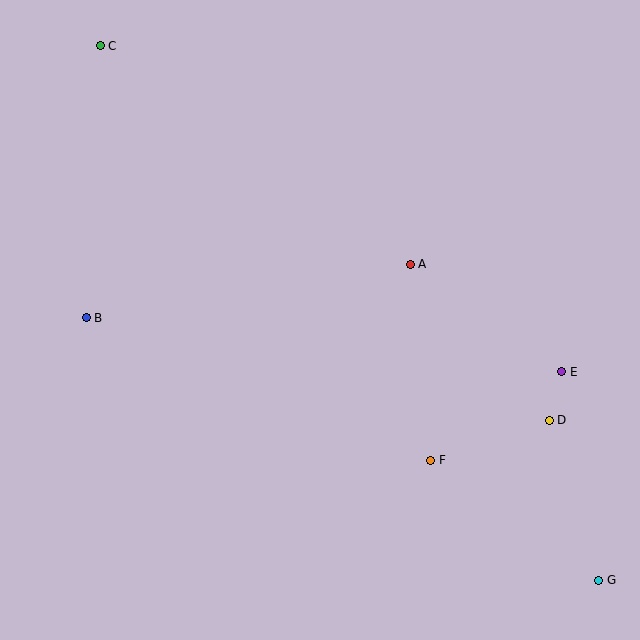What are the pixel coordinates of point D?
Point D is at (549, 420).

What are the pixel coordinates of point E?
Point E is at (562, 372).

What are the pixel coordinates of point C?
Point C is at (100, 46).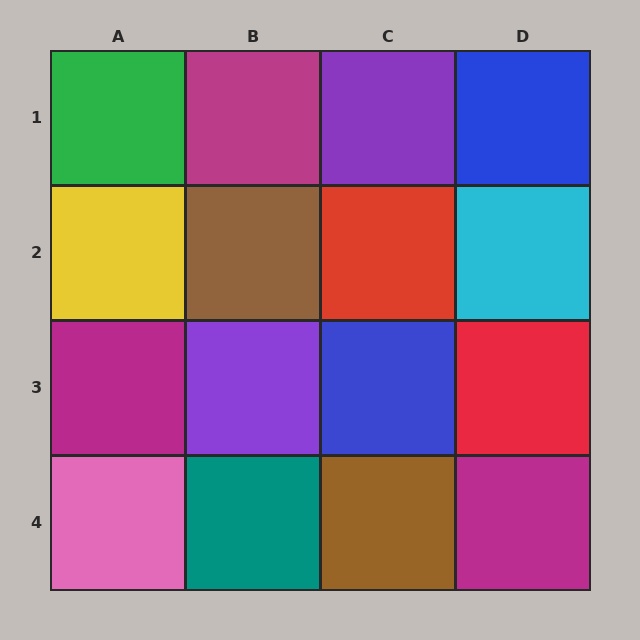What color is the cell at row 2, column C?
Red.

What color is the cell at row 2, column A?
Yellow.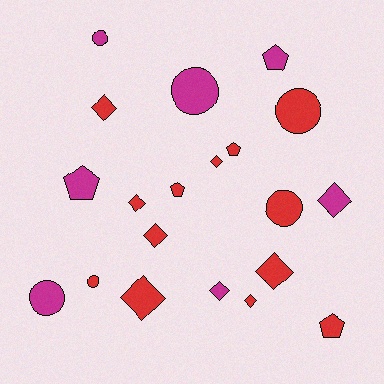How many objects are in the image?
There are 20 objects.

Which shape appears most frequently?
Diamond, with 9 objects.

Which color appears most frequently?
Red, with 13 objects.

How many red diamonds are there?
There are 7 red diamonds.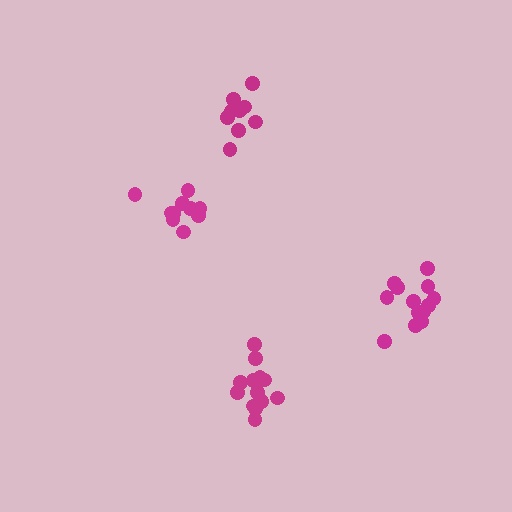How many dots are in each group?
Group 1: 9 dots, Group 2: 10 dots, Group 3: 13 dots, Group 4: 13 dots (45 total).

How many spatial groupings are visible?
There are 4 spatial groupings.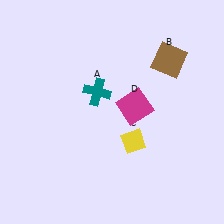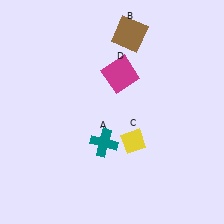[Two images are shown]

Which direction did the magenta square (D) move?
The magenta square (D) moved up.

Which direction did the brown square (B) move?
The brown square (B) moved left.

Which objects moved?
The objects that moved are: the teal cross (A), the brown square (B), the magenta square (D).